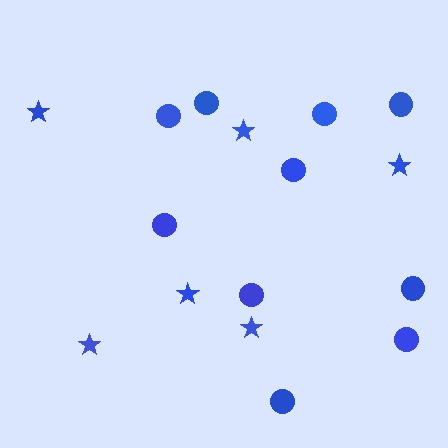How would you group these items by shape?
There are 2 groups: one group of stars (6) and one group of circles (10).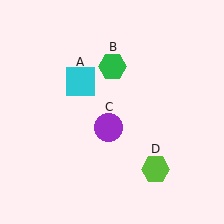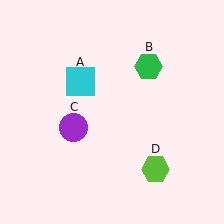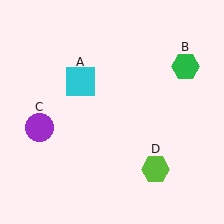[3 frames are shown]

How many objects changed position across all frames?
2 objects changed position: green hexagon (object B), purple circle (object C).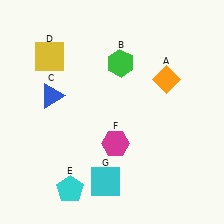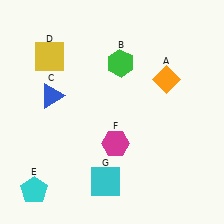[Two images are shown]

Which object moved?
The cyan pentagon (E) moved left.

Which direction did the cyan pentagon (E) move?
The cyan pentagon (E) moved left.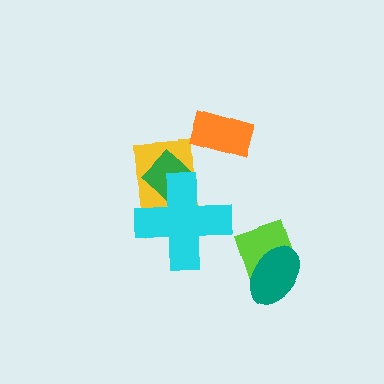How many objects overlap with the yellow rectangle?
2 objects overlap with the yellow rectangle.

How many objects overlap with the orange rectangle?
0 objects overlap with the orange rectangle.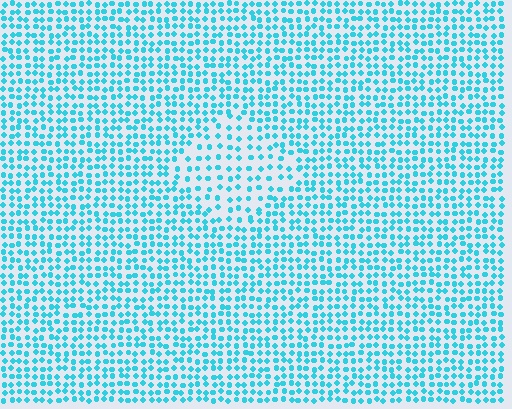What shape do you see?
I see a diamond.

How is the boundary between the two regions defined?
The boundary is defined by a change in element density (approximately 1.7x ratio). All elements are the same color, size, and shape.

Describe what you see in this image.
The image contains small cyan elements arranged at two different densities. A diamond-shaped region is visible where the elements are less densely packed than the surrounding area.